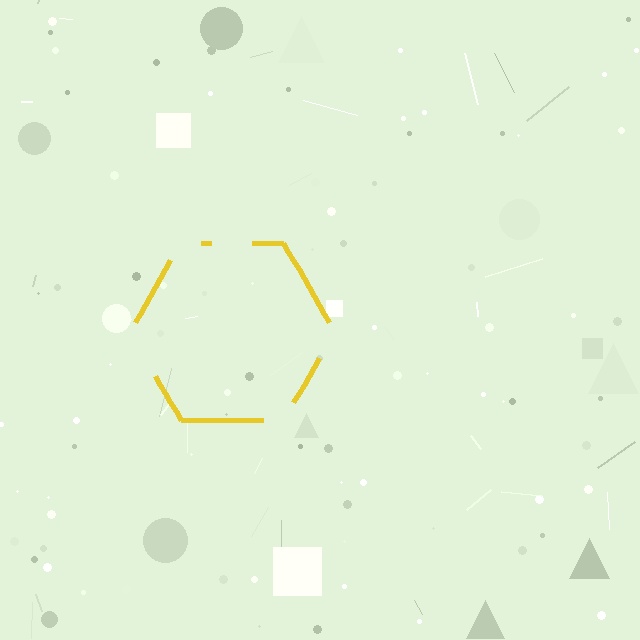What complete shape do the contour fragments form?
The contour fragments form a hexagon.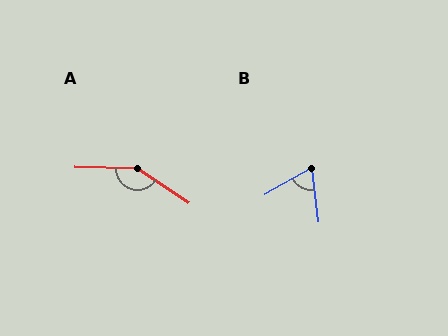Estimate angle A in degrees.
Approximately 148 degrees.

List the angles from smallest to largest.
B (67°), A (148°).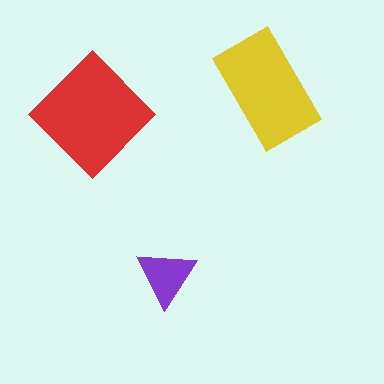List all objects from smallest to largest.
The purple triangle, the yellow rectangle, the red diamond.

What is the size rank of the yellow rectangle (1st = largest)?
2nd.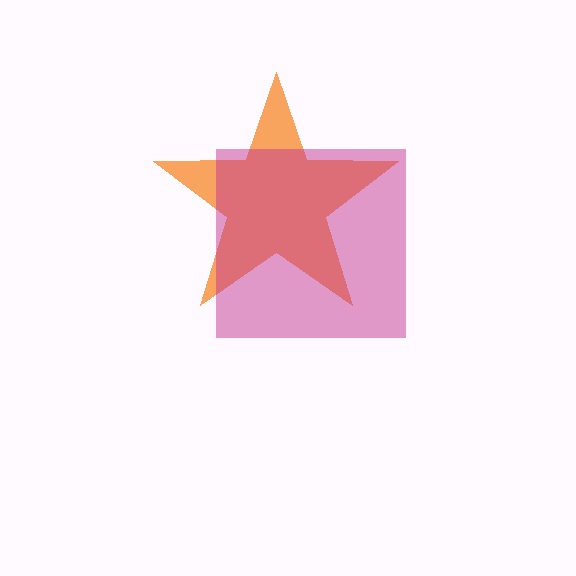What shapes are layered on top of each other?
The layered shapes are: an orange star, a magenta square.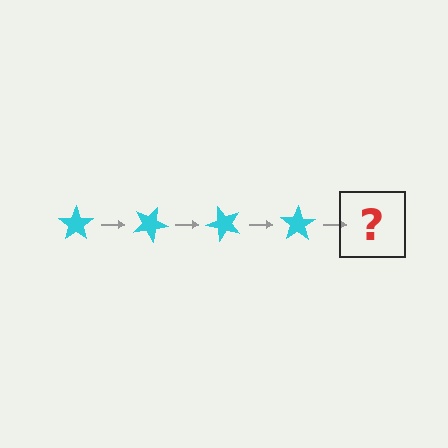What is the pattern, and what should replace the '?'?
The pattern is that the star rotates 25 degrees each step. The '?' should be a cyan star rotated 100 degrees.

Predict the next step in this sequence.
The next step is a cyan star rotated 100 degrees.